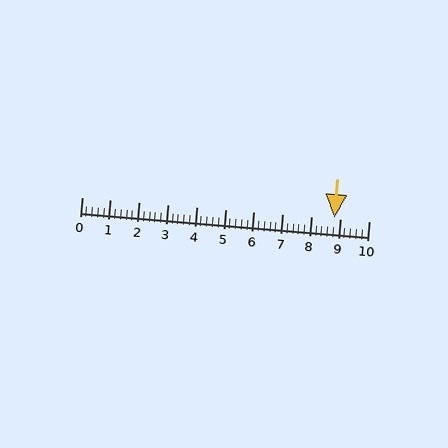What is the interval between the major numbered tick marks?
The major tick marks are spaced 1 units apart.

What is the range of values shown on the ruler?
The ruler shows values from 0 to 10.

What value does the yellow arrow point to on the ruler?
The yellow arrow points to approximately 8.8.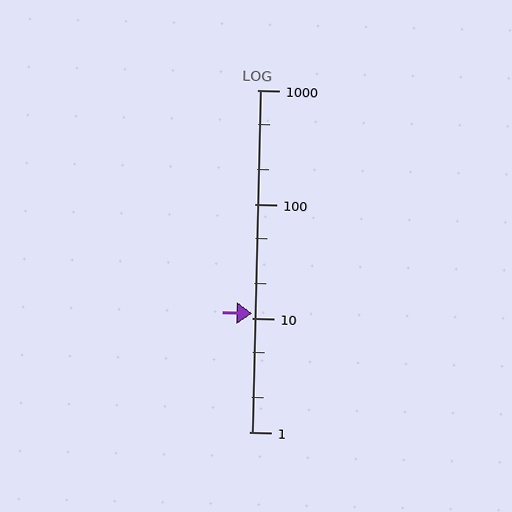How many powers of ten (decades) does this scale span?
The scale spans 3 decades, from 1 to 1000.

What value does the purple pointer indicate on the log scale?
The pointer indicates approximately 11.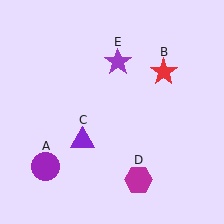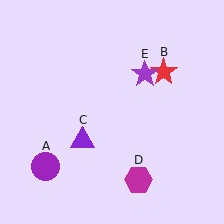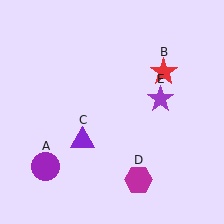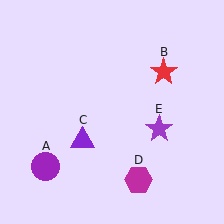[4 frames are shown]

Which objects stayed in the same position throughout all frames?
Purple circle (object A) and red star (object B) and purple triangle (object C) and magenta hexagon (object D) remained stationary.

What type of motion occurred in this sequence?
The purple star (object E) rotated clockwise around the center of the scene.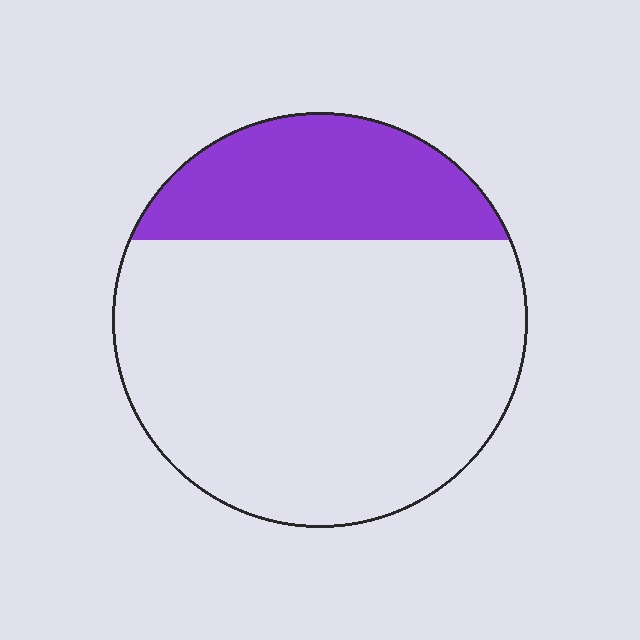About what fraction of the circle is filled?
About one quarter (1/4).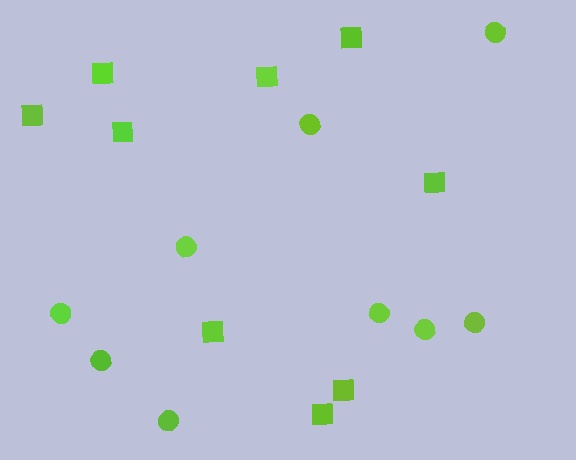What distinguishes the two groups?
There are 2 groups: one group of squares (9) and one group of circles (9).